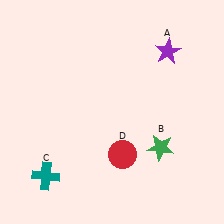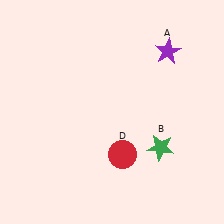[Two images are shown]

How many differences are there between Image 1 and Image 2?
There is 1 difference between the two images.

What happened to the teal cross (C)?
The teal cross (C) was removed in Image 2. It was in the bottom-left area of Image 1.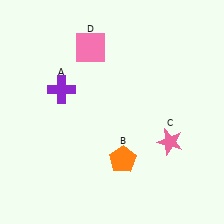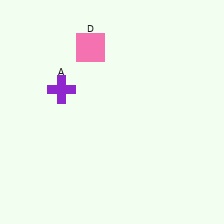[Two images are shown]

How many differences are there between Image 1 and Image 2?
There are 2 differences between the two images.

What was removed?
The pink star (C), the orange pentagon (B) were removed in Image 2.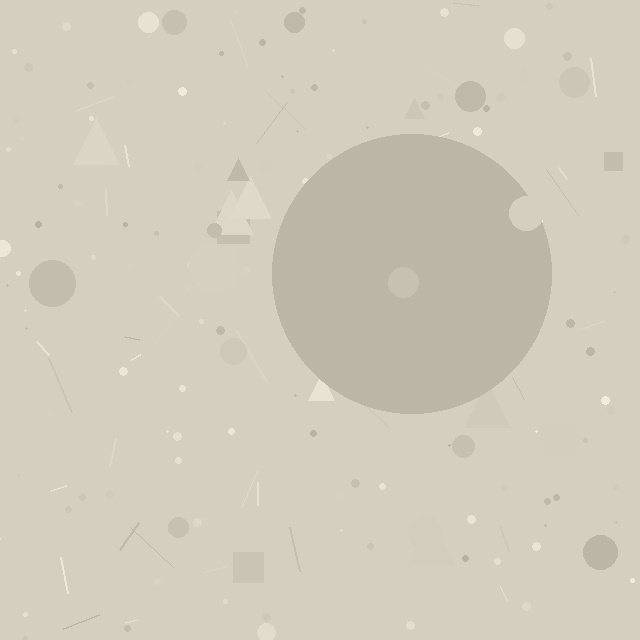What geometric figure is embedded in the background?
A circle is embedded in the background.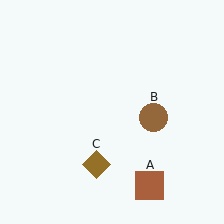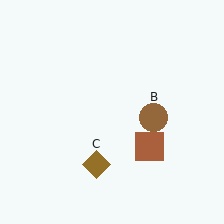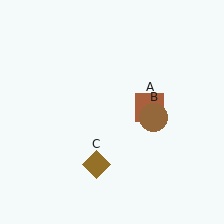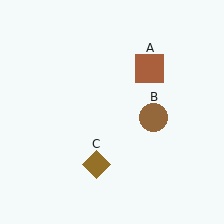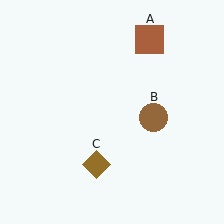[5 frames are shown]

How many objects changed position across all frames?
1 object changed position: brown square (object A).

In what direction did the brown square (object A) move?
The brown square (object A) moved up.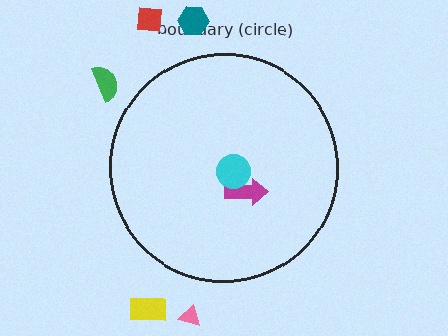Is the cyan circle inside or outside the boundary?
Inside.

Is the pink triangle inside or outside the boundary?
Outside.